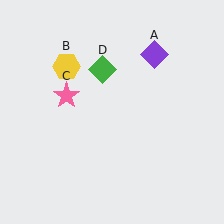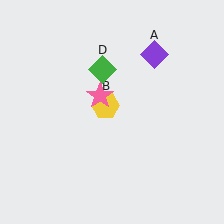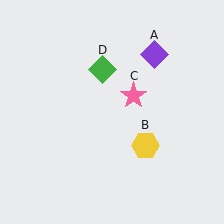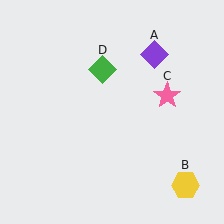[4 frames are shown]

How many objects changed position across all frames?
2 objects changed position: yellow hexagon (object B), pink star (object C).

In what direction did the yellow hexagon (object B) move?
The yellow hexagon (object B) moved down and to the right.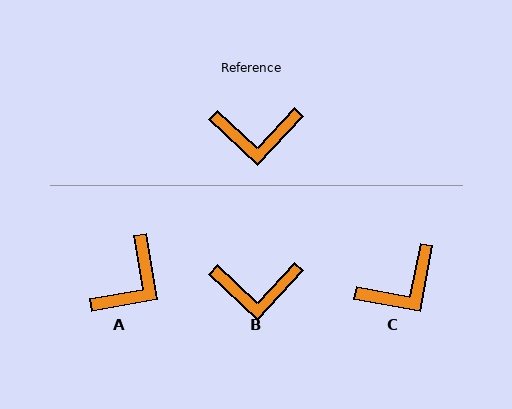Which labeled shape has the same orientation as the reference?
B.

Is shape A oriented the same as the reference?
No, it is off by about 53 degrees.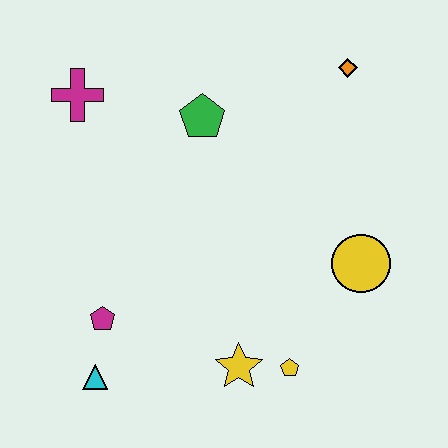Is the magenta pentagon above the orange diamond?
No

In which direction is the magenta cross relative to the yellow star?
The magenta cross is above the yellow star.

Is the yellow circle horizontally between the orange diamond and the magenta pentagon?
No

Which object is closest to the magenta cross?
The green pentagon is closest to the magenta cross.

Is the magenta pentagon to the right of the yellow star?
No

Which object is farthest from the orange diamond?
The cyan triangle is farthest from the orange diamond.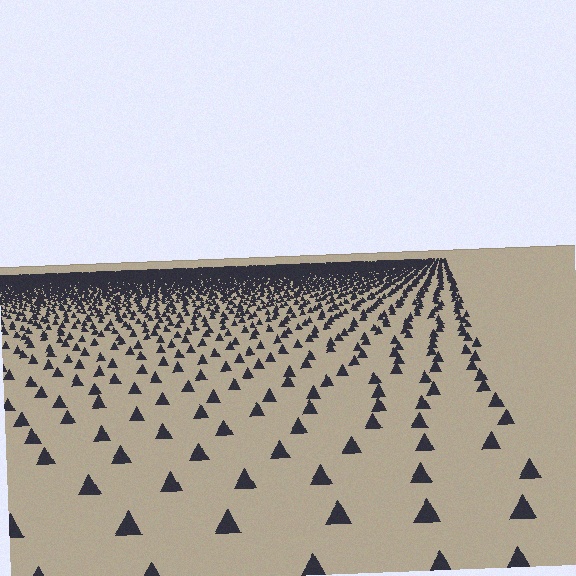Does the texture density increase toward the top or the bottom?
Density increases toward the top.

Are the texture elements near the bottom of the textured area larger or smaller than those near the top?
Larger. Near the bottom, elements are closer to the viewer and appear at a bigger on-screen size.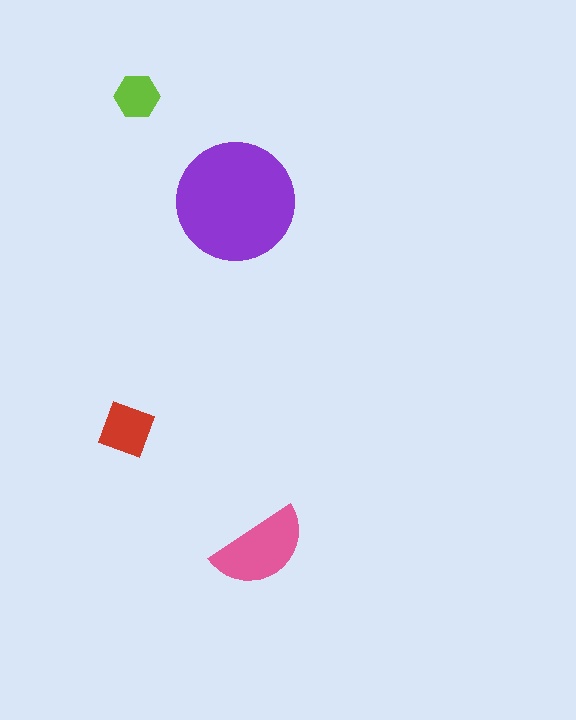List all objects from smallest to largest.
The lime hexagon, the red diamond, the pink semicircle, the purple circle.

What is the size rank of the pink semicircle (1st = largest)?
2nd.